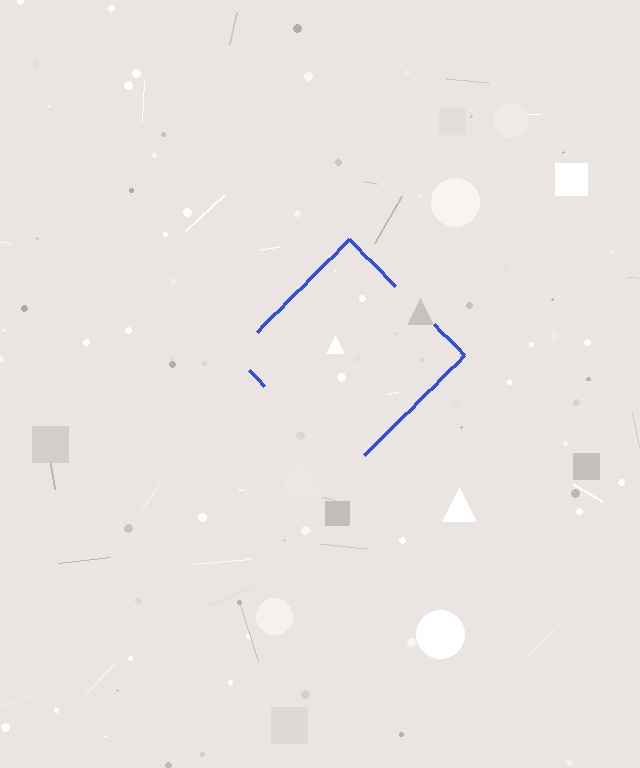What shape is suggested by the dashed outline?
The dashed outline suggests a diamond.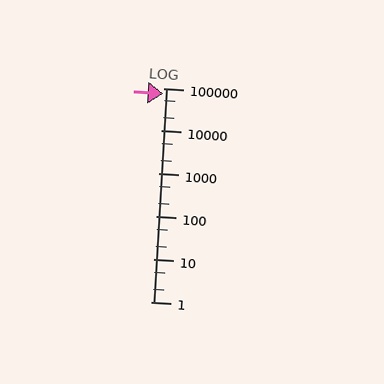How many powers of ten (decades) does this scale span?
The scale spans 5 decades, from 1 to 100000.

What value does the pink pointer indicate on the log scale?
The pointer indicates approximately 73000.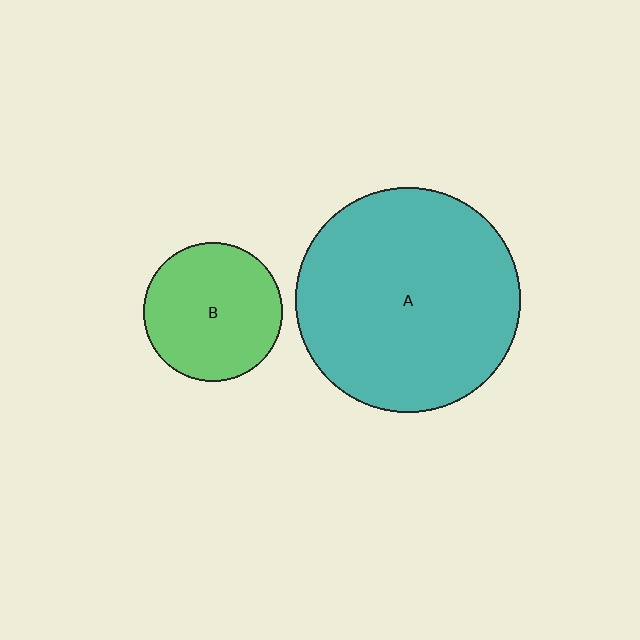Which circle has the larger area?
Circle A (teal).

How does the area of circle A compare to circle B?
Approximately 2.6 times.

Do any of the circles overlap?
No, none of the circles overlap.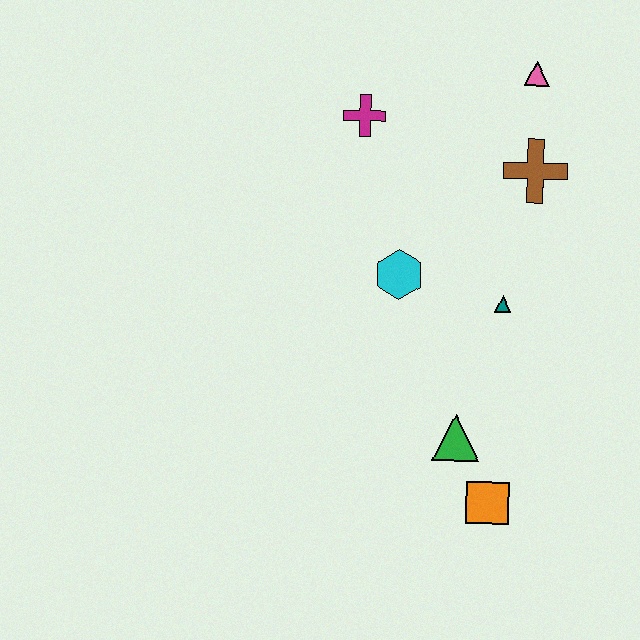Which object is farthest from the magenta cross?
The orange square is farthest from the magenta cross.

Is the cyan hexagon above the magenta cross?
No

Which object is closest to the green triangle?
The orange square is closest to the green triangle.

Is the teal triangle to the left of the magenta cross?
No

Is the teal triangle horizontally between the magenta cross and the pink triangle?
Yes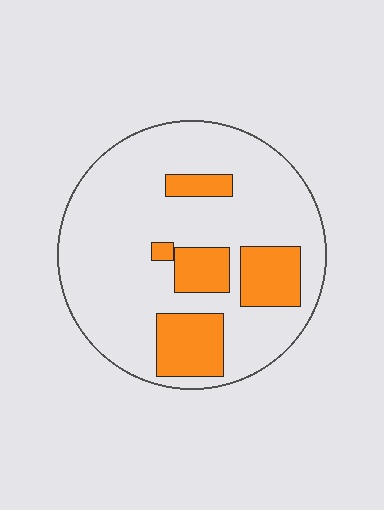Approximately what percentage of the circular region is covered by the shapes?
Approximately 20%.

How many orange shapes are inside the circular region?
5.